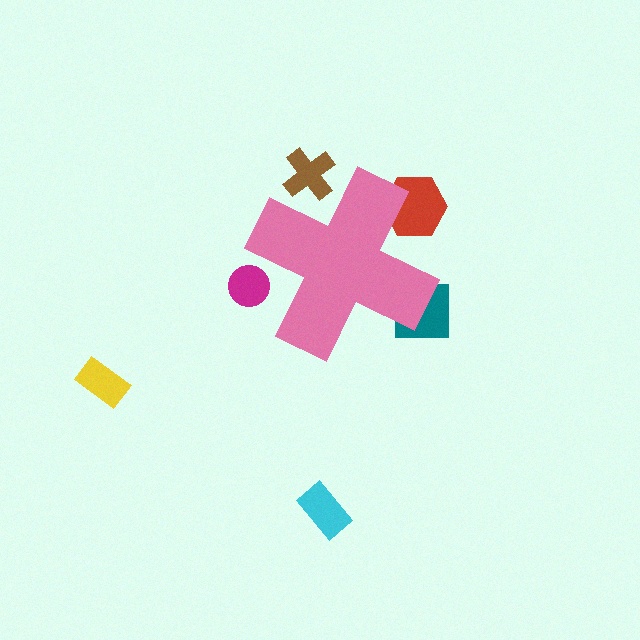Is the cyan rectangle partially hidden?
No, the cyan rectangle is fully visible.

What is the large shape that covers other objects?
A pink cross.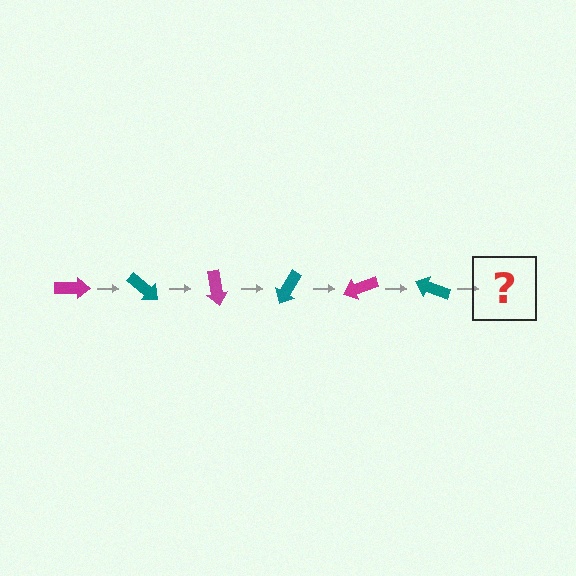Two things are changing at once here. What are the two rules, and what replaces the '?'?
The two rules are that it rotates 40 degrees each step and the color cycles through magenta and teal. The '?' should be a magenta arrow, rotated 240 degrees from the start.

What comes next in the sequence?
The next element should be a magenta arrow, rotated 240 degrees from the start.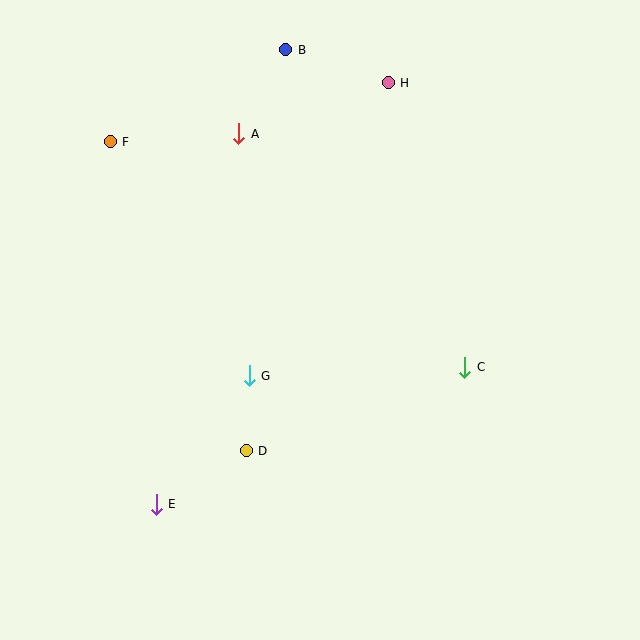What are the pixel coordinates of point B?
Point B is at (286, 50).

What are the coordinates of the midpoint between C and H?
The midpoint between C and H is at (426, 225).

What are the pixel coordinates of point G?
Point G is at (249, 376).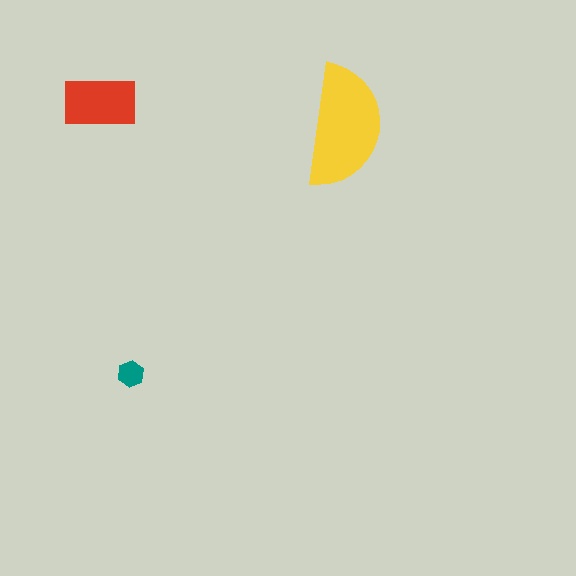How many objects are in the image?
There are 3 objects in the image.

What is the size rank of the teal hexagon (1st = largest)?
3rd.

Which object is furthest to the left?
The red rectangle is leftmost.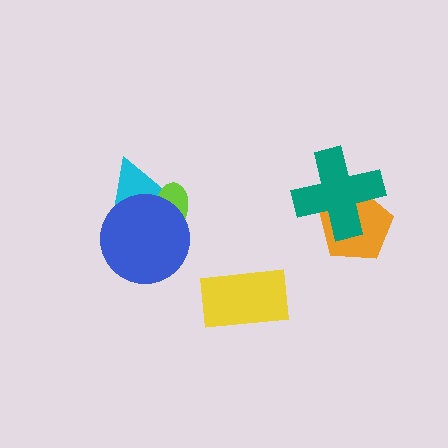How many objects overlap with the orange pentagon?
1 object overlaps with the orange pentagon.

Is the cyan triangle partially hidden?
Yes, it is partially covered by another shape.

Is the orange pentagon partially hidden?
Yes, it is partially covered by another shape.